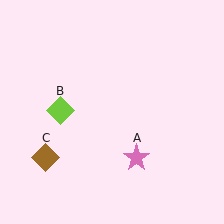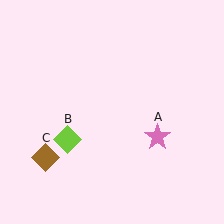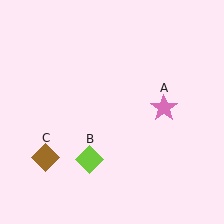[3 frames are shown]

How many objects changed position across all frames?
2 objects changed position: pink star (object A), lime diamond (object B).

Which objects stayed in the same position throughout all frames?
Brown diamond (object C) remained stationary.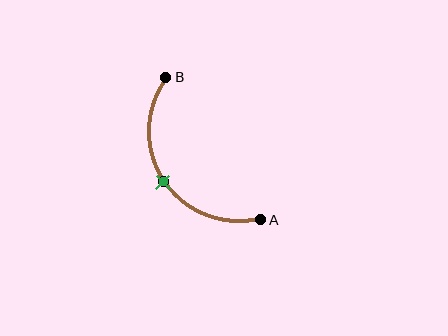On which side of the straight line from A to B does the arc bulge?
The arc bulges to the left of the straight line connecting A and B.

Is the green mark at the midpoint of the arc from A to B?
Yes. The green mark lies on the arc at equal arc-length from both A and B — it is the arc midpoint.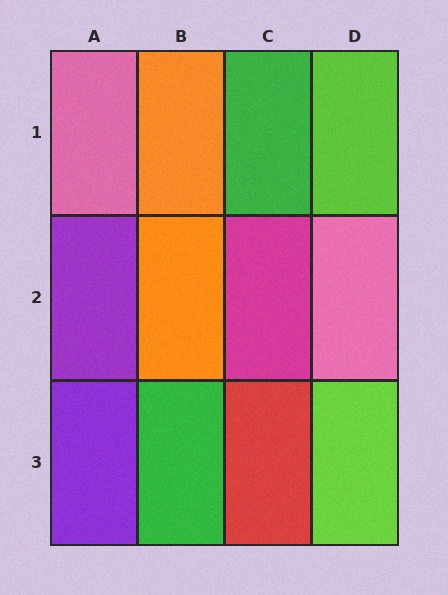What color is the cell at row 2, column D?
Pink.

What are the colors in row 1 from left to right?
Pink, orange, green, lime.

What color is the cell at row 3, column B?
Green.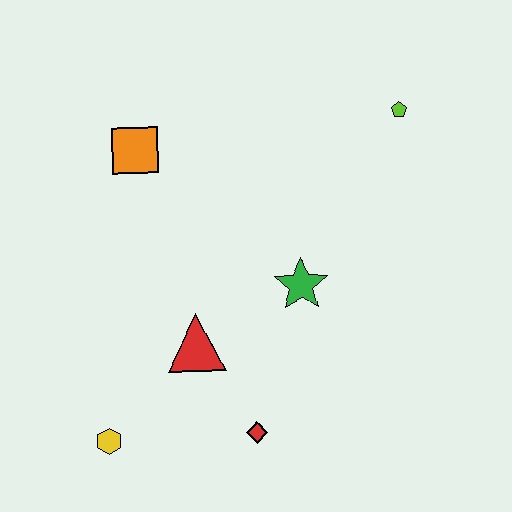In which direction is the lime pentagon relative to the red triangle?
The lime pentagon is above the red triangle.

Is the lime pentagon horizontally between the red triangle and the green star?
No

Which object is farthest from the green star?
The yellow hexagon is farthest from the green star.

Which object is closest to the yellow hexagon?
The red triangle is closest to the yellow hexagon.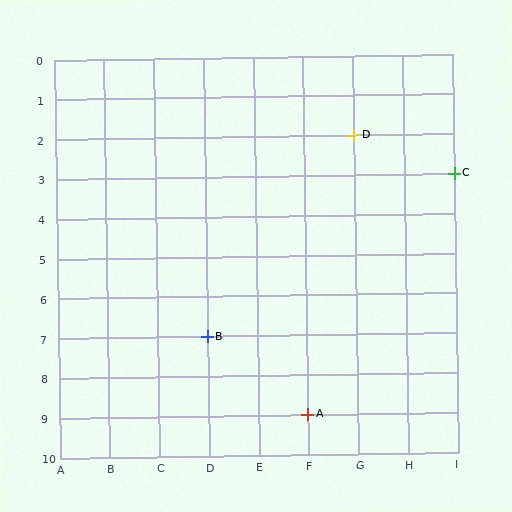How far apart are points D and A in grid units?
Points D and A are 1 column and 7 rows apart (about 7.1 grid units diagonally).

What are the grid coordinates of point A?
Point A is at grid coordinates (F, 9).